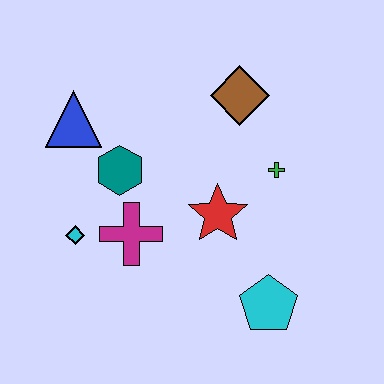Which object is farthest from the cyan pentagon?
The blue triangle is farthest from the cyan pentagon.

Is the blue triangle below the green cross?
No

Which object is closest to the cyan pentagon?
The red star is closest to the cyan pentagon.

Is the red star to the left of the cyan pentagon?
Yes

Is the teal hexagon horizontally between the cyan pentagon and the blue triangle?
Yes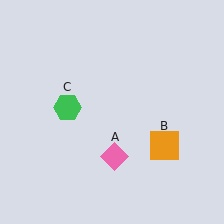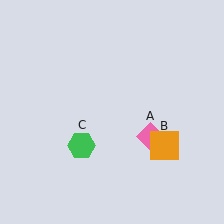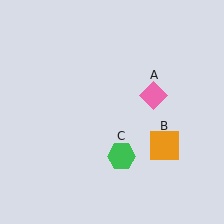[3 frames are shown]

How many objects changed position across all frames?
2 objects changed position: pink diamond (object A), green hexagon (object C).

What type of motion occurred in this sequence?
The pink diamond (object A), green hexagon (object C) rotated counterclockwise around the center of the scene.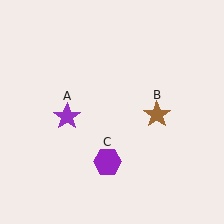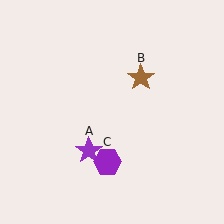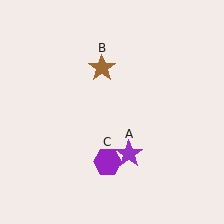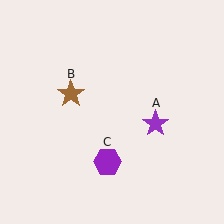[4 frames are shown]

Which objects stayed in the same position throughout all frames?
Purple hexagon (object C) remained stationary.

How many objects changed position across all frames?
2 objects changed position: purple star (object A), brown star (object B).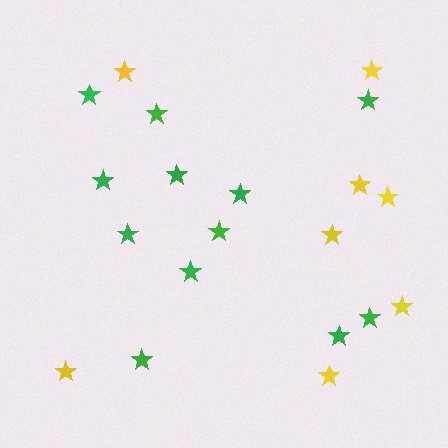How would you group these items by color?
There are 2 groups: one group of yellow stars (8) and one group of green stars (12).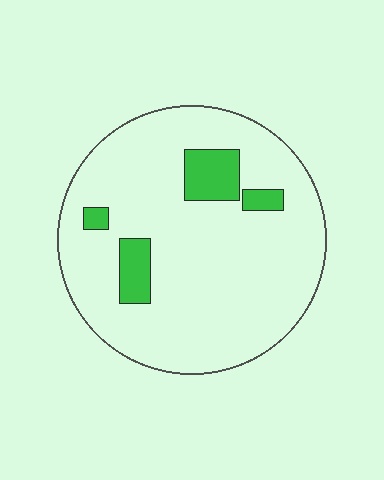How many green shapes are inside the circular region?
4.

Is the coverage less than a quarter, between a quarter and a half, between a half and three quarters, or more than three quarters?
Less than a quarter.